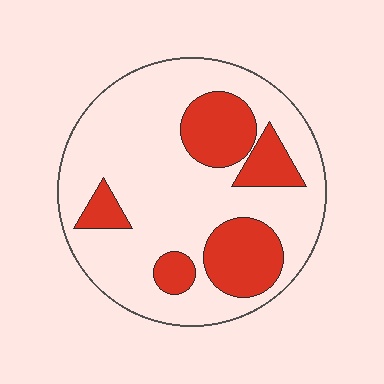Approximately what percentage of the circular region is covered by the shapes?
Approximately 25%.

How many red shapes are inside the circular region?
5.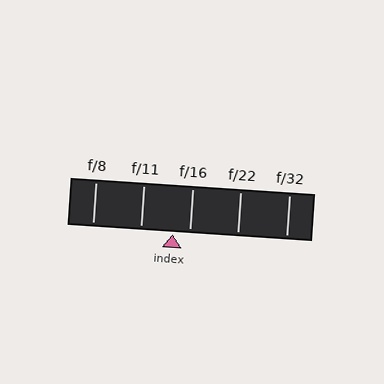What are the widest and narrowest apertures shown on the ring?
The widest aperture shown is f/8 and the narrowest is f/32.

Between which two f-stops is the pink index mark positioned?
The index mark is between f/11 and f/16.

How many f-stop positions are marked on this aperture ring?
There are 5 f-stop positions marked.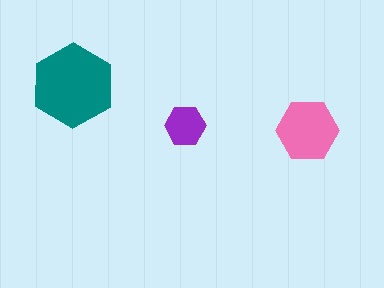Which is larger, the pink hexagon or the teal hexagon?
The teal one.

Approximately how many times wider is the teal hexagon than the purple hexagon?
About 2 times wider.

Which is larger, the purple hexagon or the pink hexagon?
The pink one.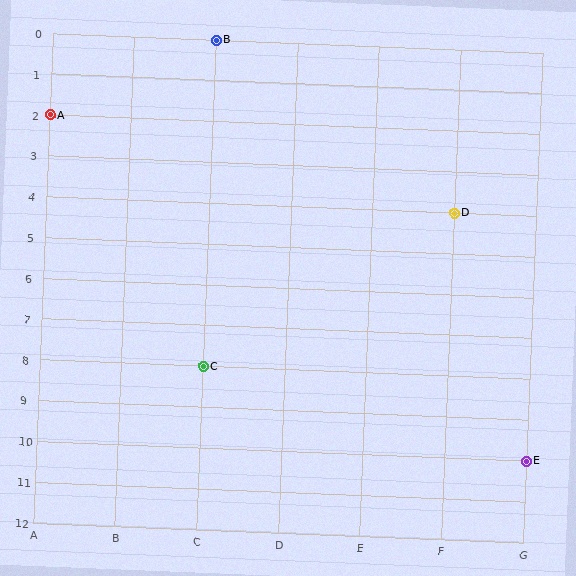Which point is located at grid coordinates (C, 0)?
Point B is at (C, 0).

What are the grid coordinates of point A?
Point A is at grid coordinates (A, 2).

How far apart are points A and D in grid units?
Points A and D are 5 columns and 2 rows apart (about 5.4 grid units diagonally).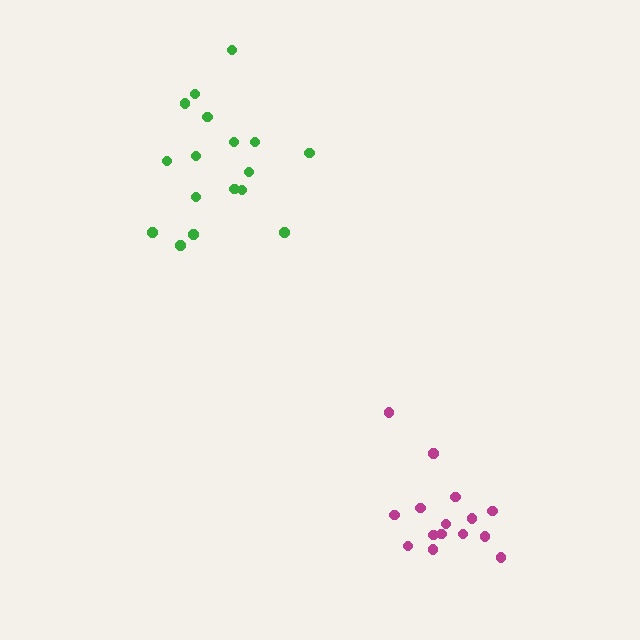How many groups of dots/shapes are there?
There are 2 groups.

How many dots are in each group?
Group 1: 17 dots, Group 2: 15 dots (32 total).